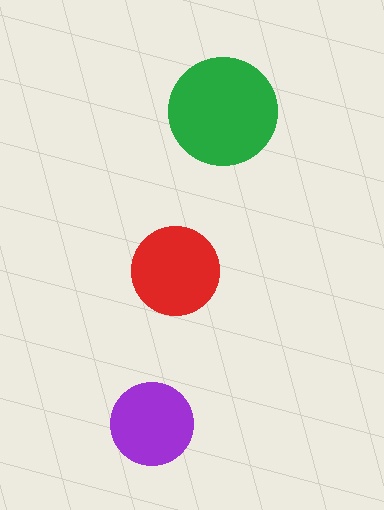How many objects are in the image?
There are 3 objects in the image.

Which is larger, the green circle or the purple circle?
The green one.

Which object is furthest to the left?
The purple circle is leftmost.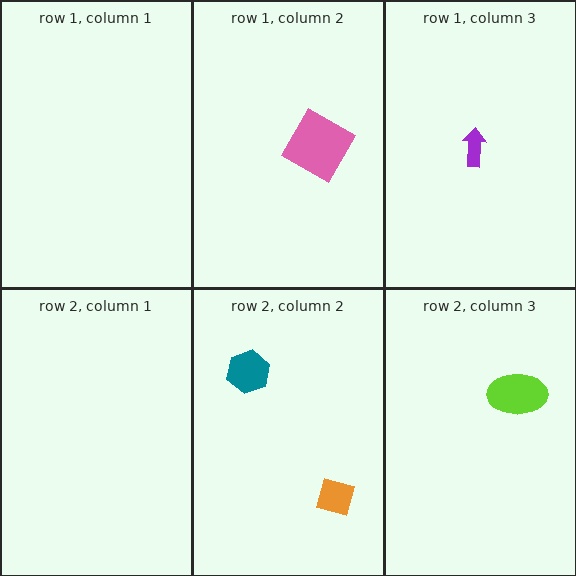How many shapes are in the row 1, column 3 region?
1.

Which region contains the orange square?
The row 2, column 2 region.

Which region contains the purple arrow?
The row 1, column 3 region.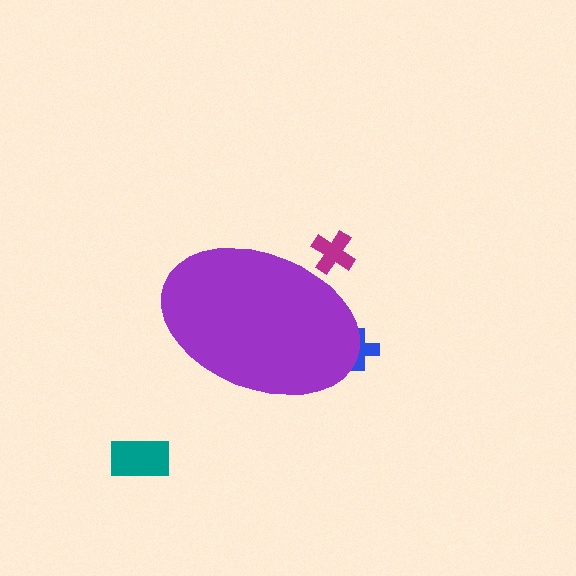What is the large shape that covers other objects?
A purple ellipse.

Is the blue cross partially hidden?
Yes, the blue cross is partially hidden behind the purple ellipse.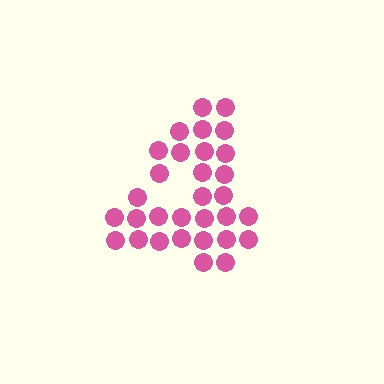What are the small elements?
The small elements are circles.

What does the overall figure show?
The overall figure shows the digit 4.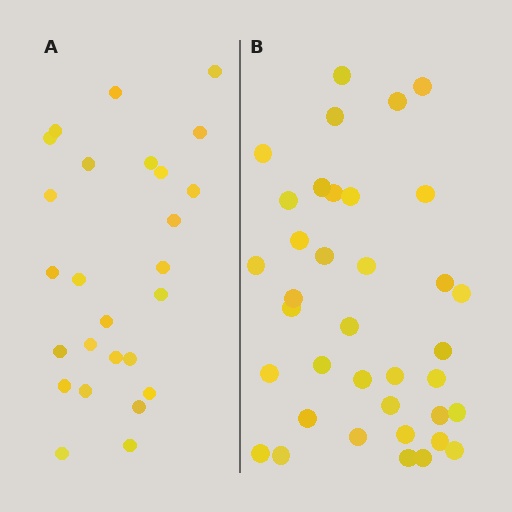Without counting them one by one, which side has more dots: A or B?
Region B (the right region) has more dots.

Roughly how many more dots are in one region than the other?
Region B has roughly 12 or so more dots than region A.